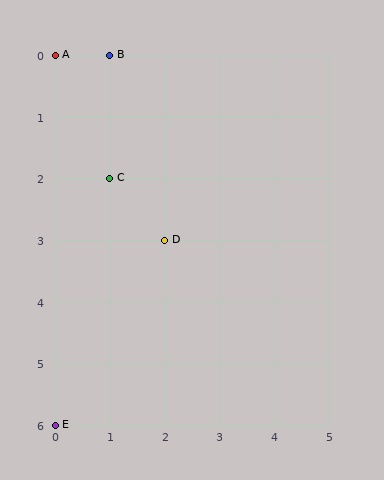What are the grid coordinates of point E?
Point E is at grid coordinates (0, 6).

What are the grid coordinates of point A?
Point A is at grid coordinates (0, 0).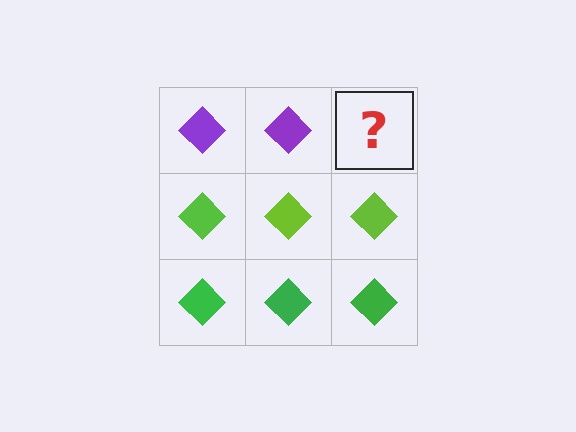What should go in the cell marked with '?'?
The missing cell should contain a purple diamond.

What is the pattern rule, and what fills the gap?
The rule is that each row has a consistent color. The gap should be filled with a purple diamond.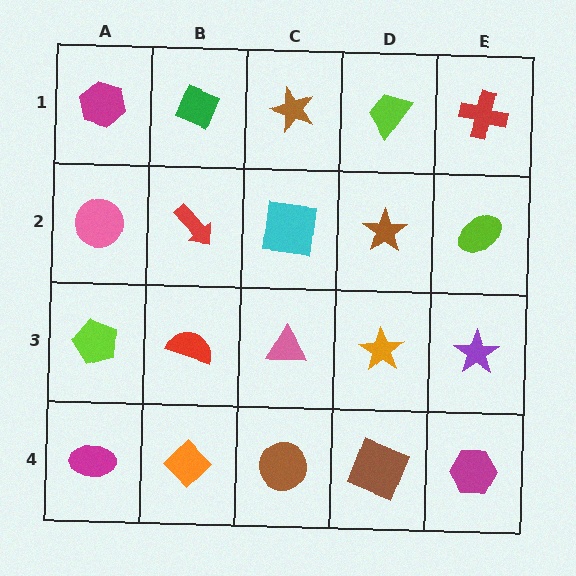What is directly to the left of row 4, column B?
A magenta ellipse.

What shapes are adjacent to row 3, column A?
A pink circle (row 2, column A), a magenta ellipse (row 4, column A), a red semicircle (row 3, column B).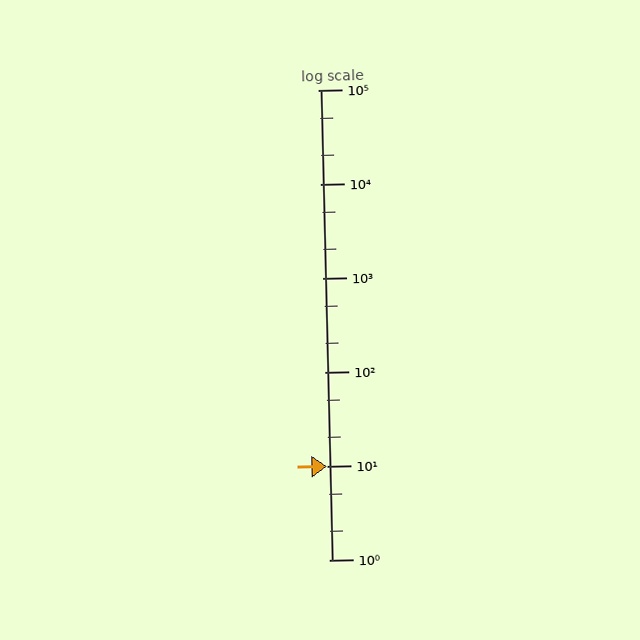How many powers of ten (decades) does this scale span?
The scale spans 5 decades, from 1 to 100000.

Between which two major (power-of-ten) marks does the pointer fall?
The pointer is between 1 and 10.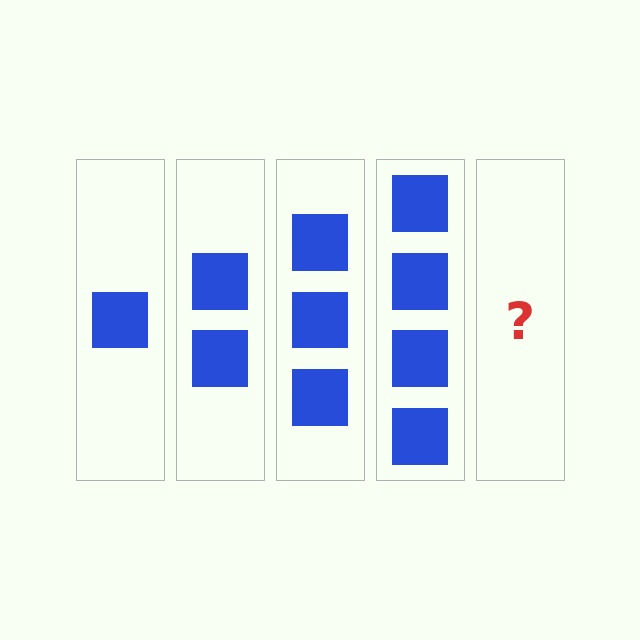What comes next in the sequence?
The next element should be 5 squares.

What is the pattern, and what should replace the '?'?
The pattern is that each step adds one more square. The '?' should be 5 squares.